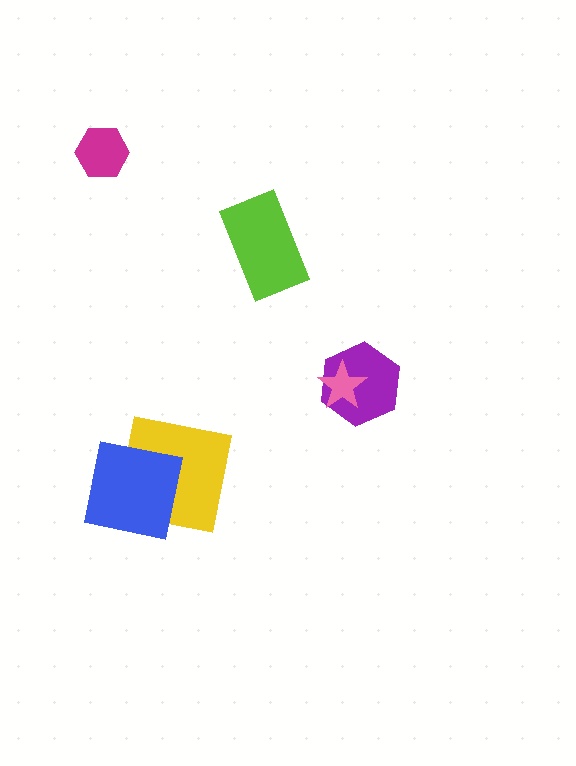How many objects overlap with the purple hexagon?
1 object overlaps with the purple hexagon.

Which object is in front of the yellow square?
The blue square is in front of the yellow square.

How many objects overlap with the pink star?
1 object overlaps with the pink star.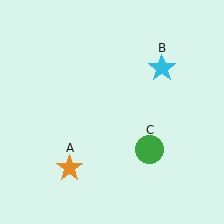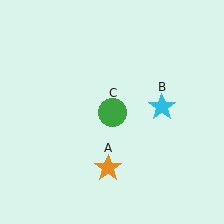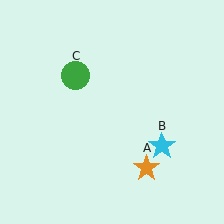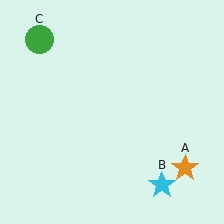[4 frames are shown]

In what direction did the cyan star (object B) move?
The cyan star (object B) moved down.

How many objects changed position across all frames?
3 objects changed position: orange star (object A), cyan star (object B), green circle (object C).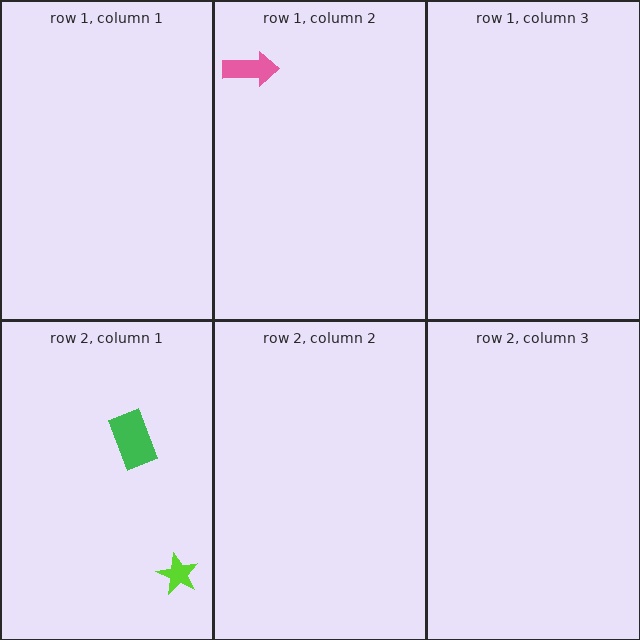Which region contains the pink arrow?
The row 1, column 2 region.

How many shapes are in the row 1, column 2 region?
1.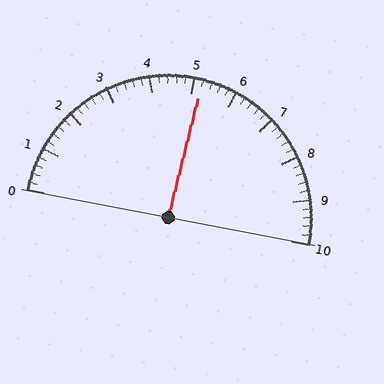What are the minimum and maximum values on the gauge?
The gauge ranges from 0 to 10.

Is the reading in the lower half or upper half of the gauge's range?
The reading is in the upper half of the range (0 to 10).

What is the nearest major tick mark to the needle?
The nearest major tick mark is 5.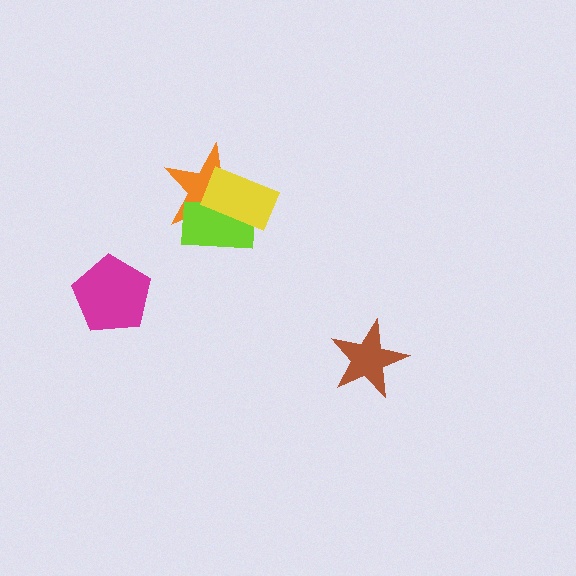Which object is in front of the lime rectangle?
The yellow rectangle is in front of the lime rectangle.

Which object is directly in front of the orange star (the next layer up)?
The lime rectangle is directly in front of the orange star.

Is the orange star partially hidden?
Yes, it is partially covered by another shape.